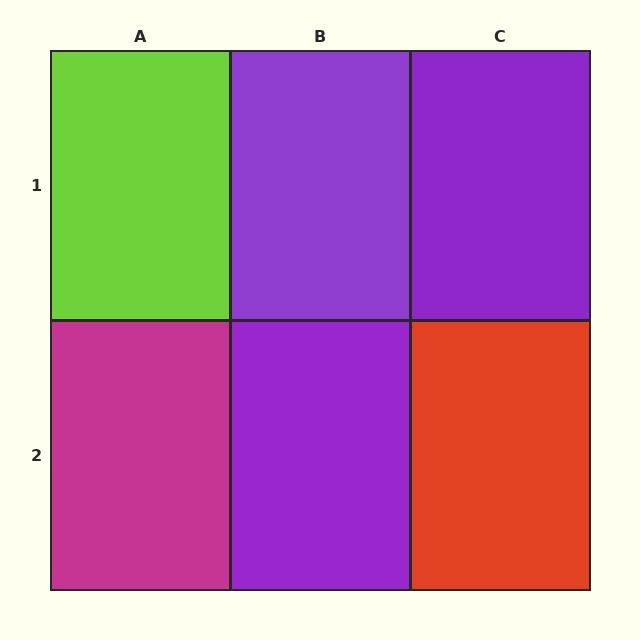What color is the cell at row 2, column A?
Magenta.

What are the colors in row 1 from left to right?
Lime, purple, purple.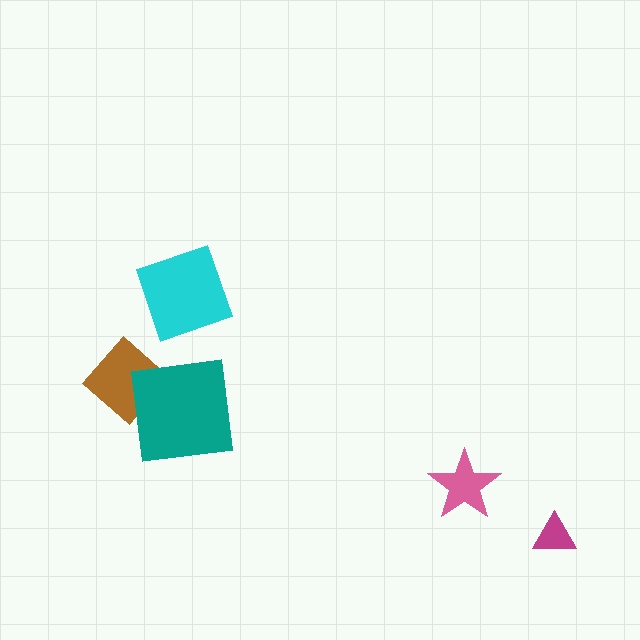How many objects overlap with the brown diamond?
1 object overlaps with the brown diamond.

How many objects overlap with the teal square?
1 object overlaps with the teal square.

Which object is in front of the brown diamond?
The teal square is in front of the brown diamond.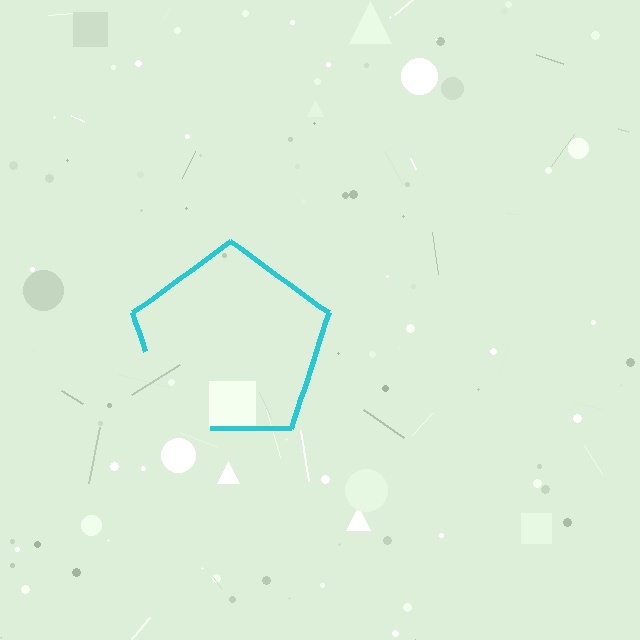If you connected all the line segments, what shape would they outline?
They would outline a pentagon.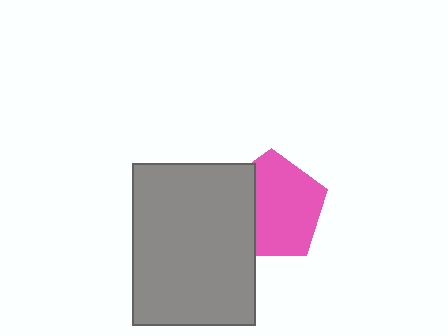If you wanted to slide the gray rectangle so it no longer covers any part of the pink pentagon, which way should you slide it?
Slide it left — that is the most direct way to separate the two shapes.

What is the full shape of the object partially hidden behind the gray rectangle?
The partially hidden object is a pink pentagon.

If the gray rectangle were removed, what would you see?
You would see the complete pink pentagon.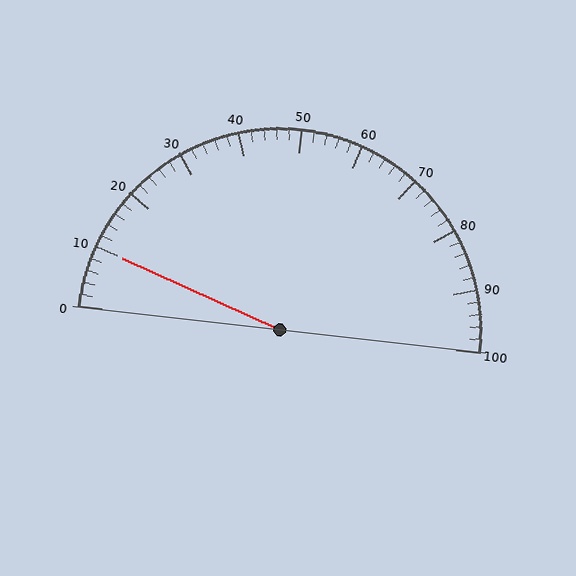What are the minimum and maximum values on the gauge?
The gauge ranges from 0 to 100.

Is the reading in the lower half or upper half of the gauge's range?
The reading is in the lower half of the range (0 to 100).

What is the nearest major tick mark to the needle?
The nearest major tick mark is 10.